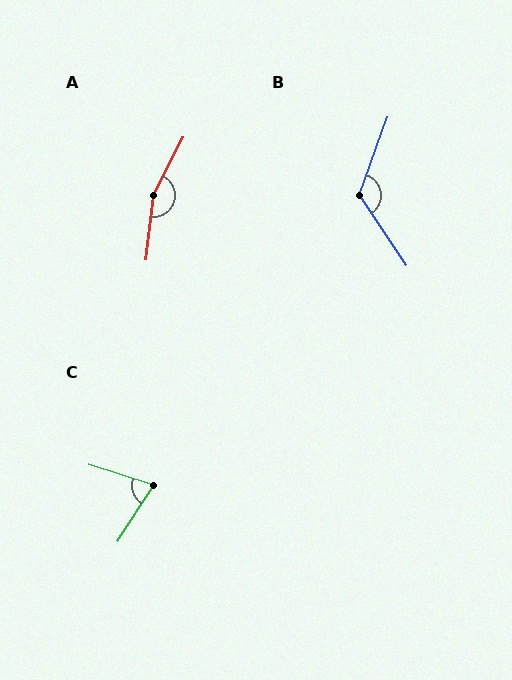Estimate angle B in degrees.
Approximately 126 degrees.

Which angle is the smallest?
C, at approximately 75 degrees.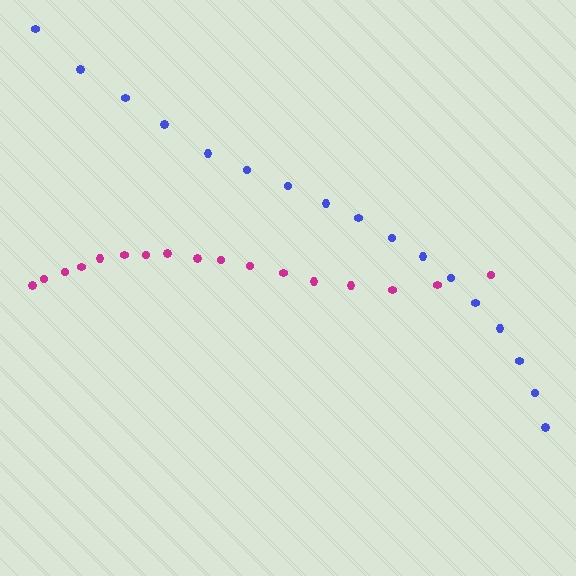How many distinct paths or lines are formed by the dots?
There are 2 distinct paths.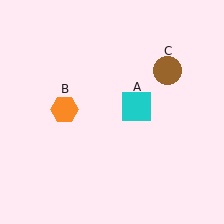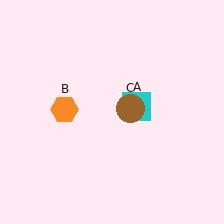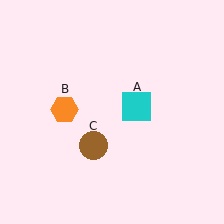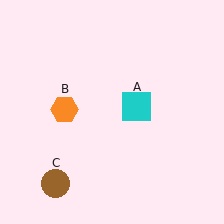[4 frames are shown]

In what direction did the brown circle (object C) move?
The brown circle (object C) moved down and to the left.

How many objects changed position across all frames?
1 object changed position: brown circle (object C).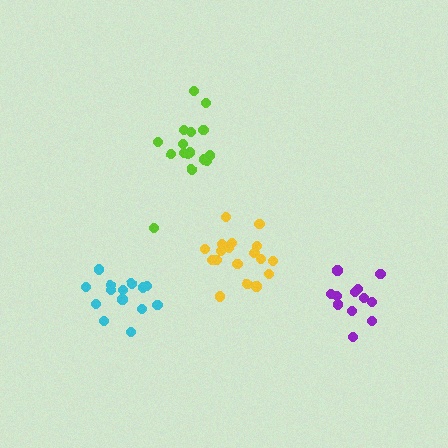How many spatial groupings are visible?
There are 4 spatial groupings.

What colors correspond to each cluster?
The clusters are colored: lime, yellow, cyan, purple.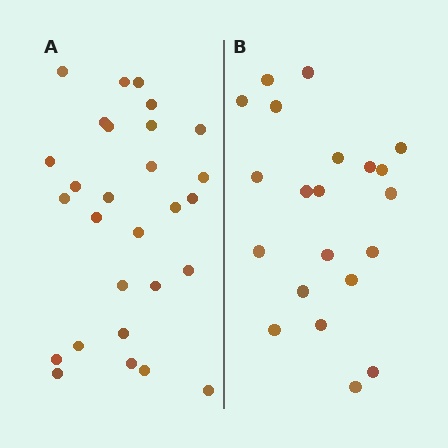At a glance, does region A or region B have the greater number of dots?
Region A (the left region) has more dots.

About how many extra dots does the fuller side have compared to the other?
Region A has roughly 8 or so more dots than region B.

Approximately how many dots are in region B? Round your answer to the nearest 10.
About 20 dots. (The exact count is 21, which rounds to 20.)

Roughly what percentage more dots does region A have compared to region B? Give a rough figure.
About 35% more.